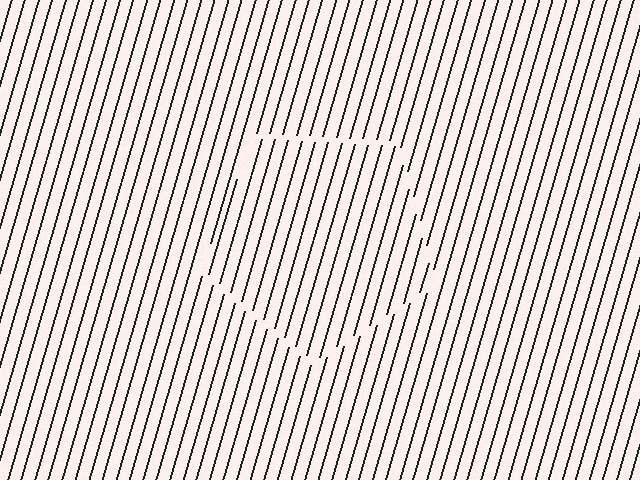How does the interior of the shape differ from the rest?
The interior of the shape contains the same grating, shifted by half a period — the contour is defined by the phase discontinuity where line-ends from the inner and outer gratings abut.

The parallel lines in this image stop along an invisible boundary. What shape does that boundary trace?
An illusory pentagon. The interior of the shape contains the same grating, shifted by half a period — the contour is defined by the phase discontinuity where line-ends from the inner and outer gratings abut.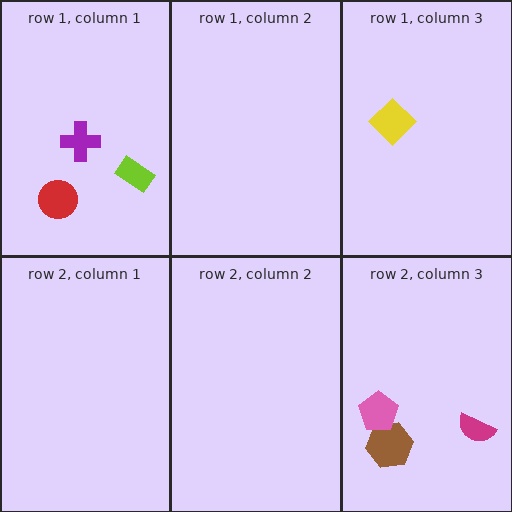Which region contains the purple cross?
The row 1, column 1 region.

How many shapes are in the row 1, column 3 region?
1.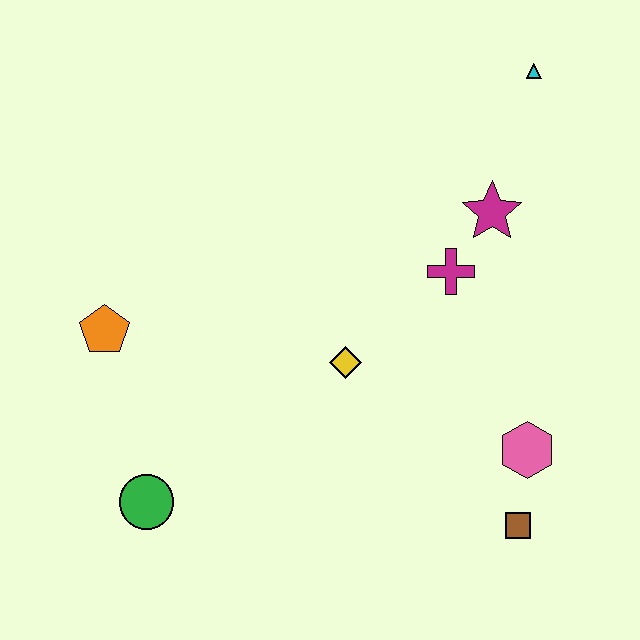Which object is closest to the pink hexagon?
The brown square is closest to the pink hexagon.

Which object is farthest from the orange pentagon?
The cyan triangle is farthest from the orange pentagon.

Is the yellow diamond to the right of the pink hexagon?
No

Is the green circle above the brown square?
Yes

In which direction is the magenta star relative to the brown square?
The magenta star is above the brown square.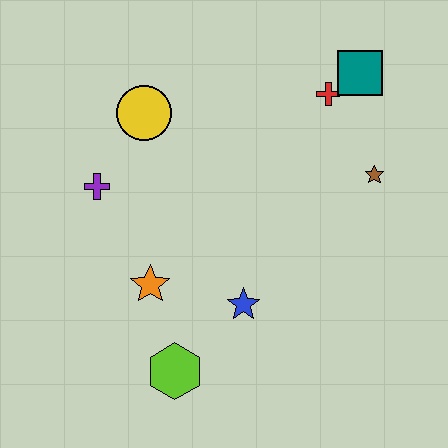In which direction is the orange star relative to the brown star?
The orange star is to the left of the brown star.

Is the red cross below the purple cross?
No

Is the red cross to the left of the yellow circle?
No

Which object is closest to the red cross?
The teal square is closest to the red cross.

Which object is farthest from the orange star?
The teal square is farthest from the orange star.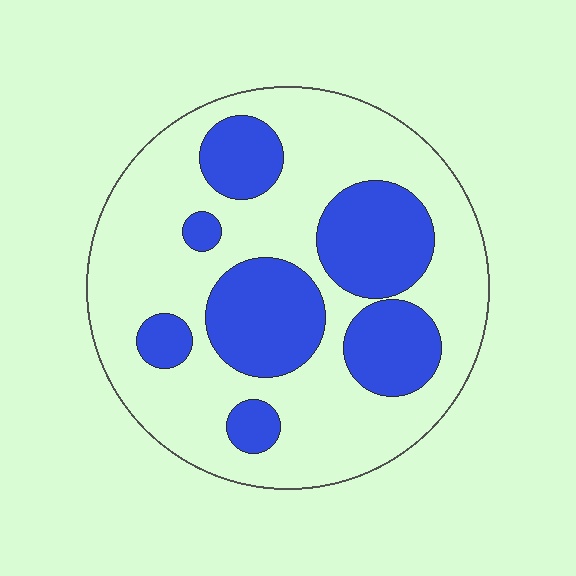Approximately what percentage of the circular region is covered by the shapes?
Approximately 35%.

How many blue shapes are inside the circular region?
7.